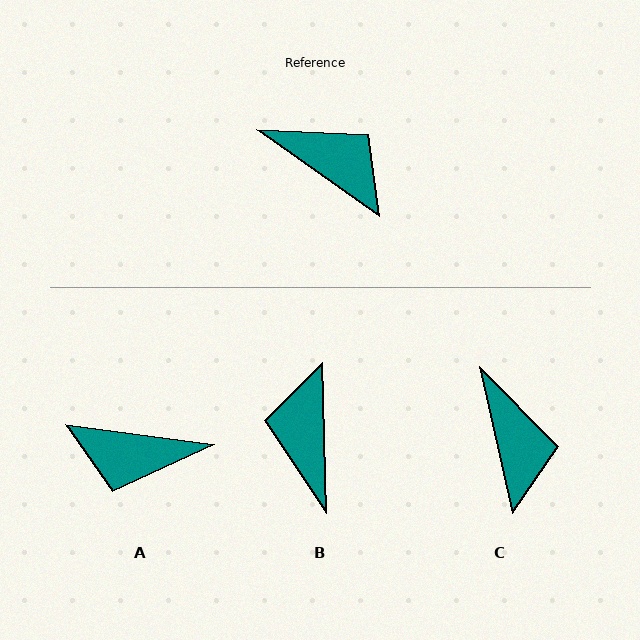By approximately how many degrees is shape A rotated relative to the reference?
Approximately 153 degrees clockwise.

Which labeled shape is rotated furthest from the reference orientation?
A, about 153 degrees away.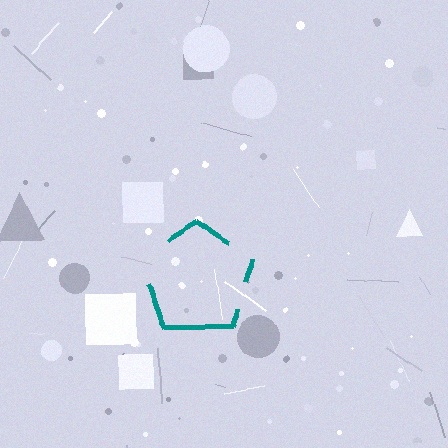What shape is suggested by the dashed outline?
The dashed outline suggests a pentagon.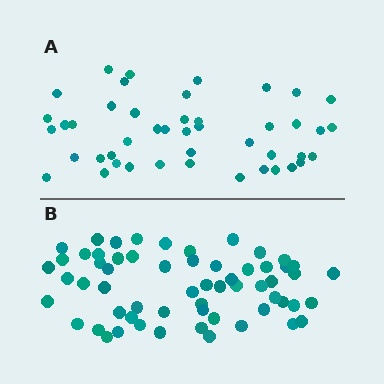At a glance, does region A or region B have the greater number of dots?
Region B (the bottom region) has more dots.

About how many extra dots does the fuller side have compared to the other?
Region B has approximately 15 more dots than region A.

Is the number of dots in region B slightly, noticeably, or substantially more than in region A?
Region B has noticeably more, but not dramatically so. The ratio is roughly 1.3 to 1.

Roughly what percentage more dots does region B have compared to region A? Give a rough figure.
About 35% more.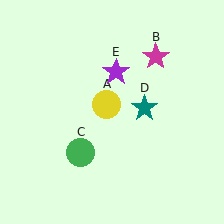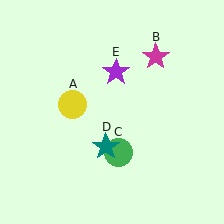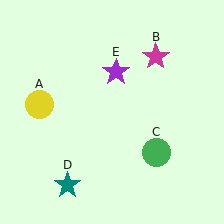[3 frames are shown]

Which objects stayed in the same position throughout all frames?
Magenta star (object B) and purple star (object E) remained stationary.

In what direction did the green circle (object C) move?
The green circle (object C) moved right.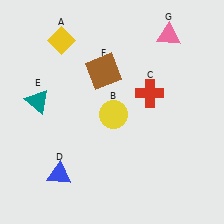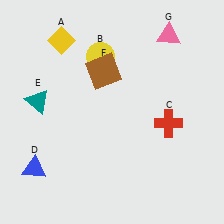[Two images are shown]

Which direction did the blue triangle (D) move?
The blue triangle (D) moved left.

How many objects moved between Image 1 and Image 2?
3 objects moved between the two images.